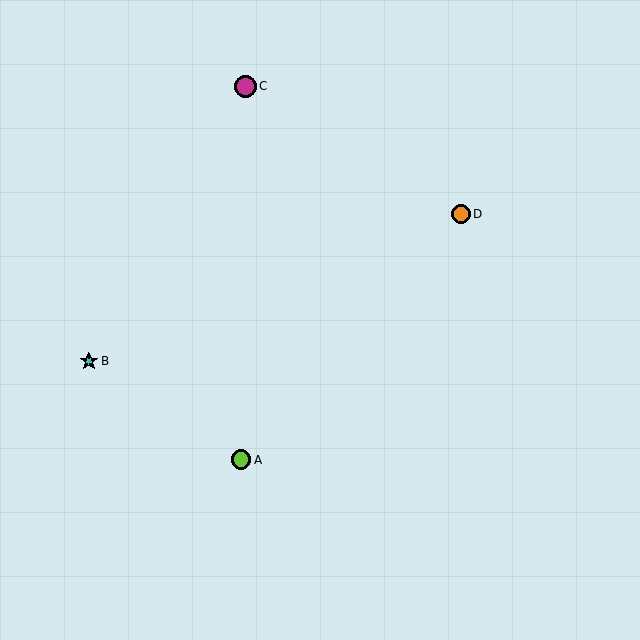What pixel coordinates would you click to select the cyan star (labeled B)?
Click at (89, 361) to select the cyan star B.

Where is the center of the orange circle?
The center of the orange circle is at (461, 214).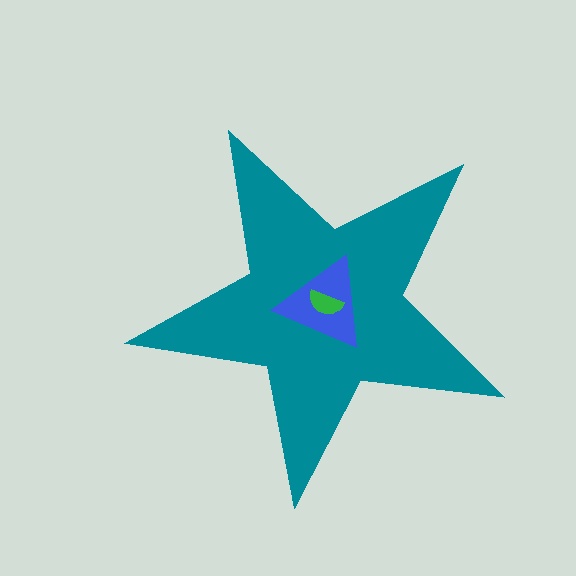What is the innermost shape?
The green semicircle.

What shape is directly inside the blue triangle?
The green semicircle.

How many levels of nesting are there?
3.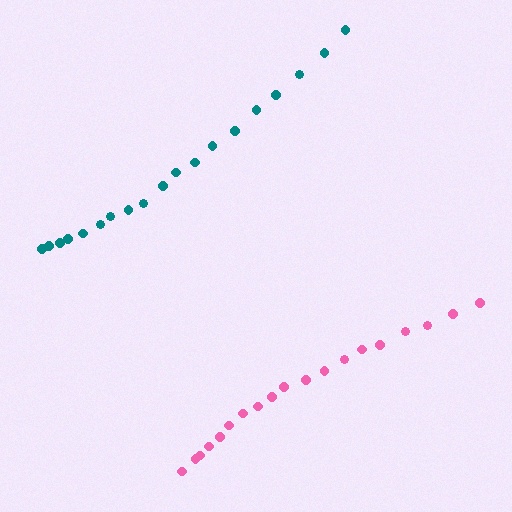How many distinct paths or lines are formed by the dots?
There are 2 distinct paths.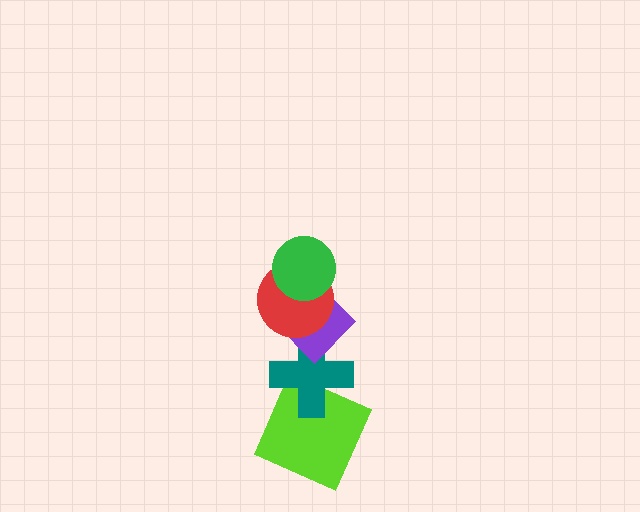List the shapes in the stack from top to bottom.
From top to bottom: the green circle, the red circle, the purple diamond, the teal cross, the lime square.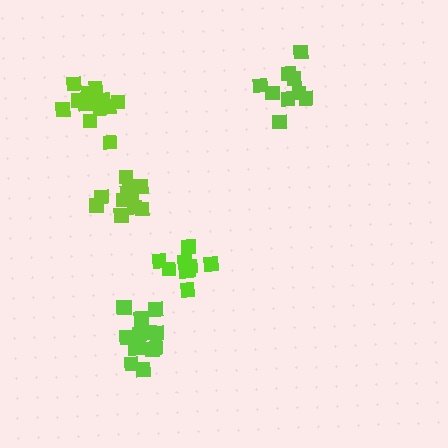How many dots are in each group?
Group 1: 14 dots, Group 2: 9 dots, Group 3: 14 dots, Group 4: 12 dots, Group 5: 9 dots (58 total).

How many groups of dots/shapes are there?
There are 5 groups.